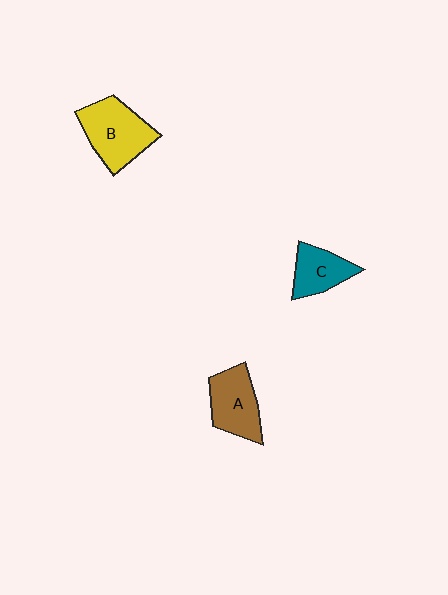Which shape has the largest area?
Shape B (yellow).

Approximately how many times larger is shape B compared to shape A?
Approximately 1.2 times.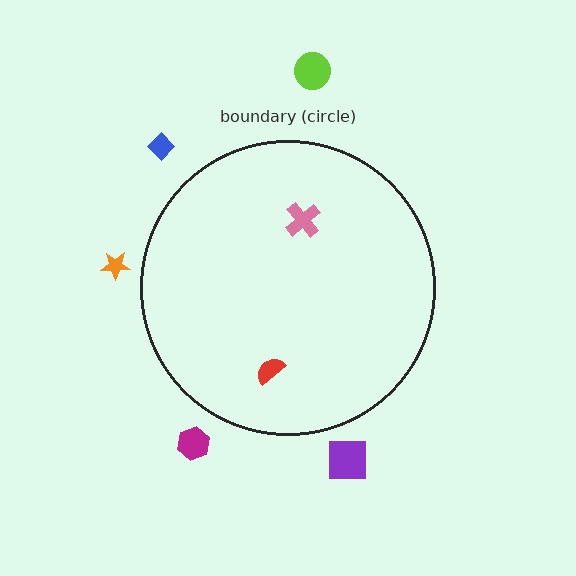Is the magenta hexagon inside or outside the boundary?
Outside.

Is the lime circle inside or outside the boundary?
Outside.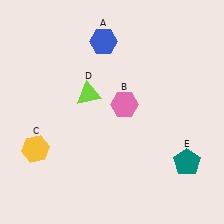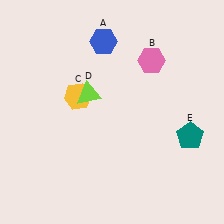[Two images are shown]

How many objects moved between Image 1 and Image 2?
3 objects moved between the two images.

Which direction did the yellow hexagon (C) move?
The yellow hexagon (C) moved up.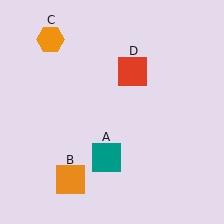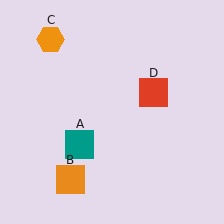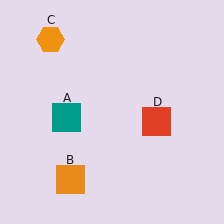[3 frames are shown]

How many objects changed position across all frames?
2 objects changed position: teal square (object A), red square (object D).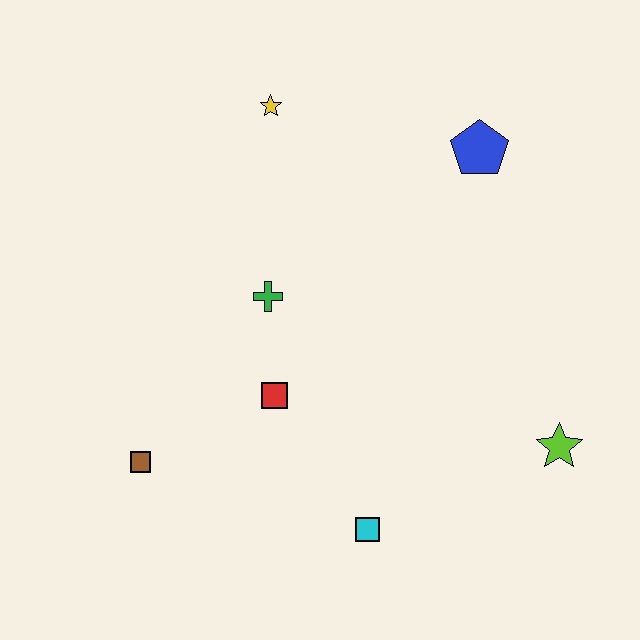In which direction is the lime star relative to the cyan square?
The lime star is to the right of the cyan square.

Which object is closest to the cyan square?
The red square is closest to the cyan square.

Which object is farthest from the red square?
The blue pentagon is farthest from the red square.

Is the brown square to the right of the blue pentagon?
No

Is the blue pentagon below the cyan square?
No